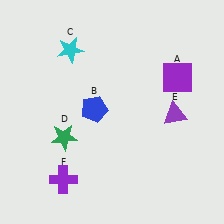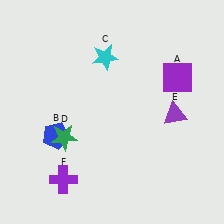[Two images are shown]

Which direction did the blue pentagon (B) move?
The blue pentagon (B) moved left.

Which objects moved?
The objects that moved are: the blue pentagon (B), the cyan star (C).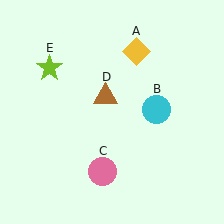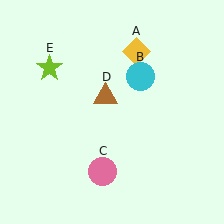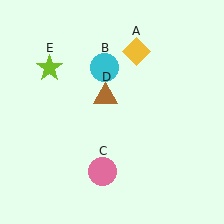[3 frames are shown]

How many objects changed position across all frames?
1 object changed position: cyan circle (object B).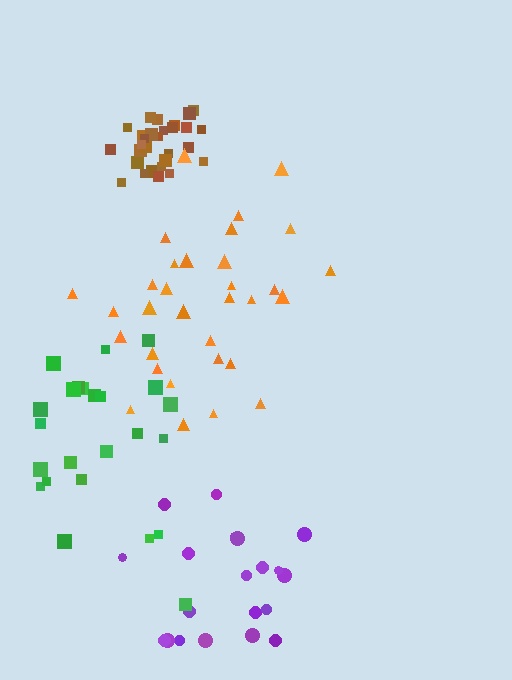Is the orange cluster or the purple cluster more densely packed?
Orange.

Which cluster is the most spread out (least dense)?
Green.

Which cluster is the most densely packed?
Brown.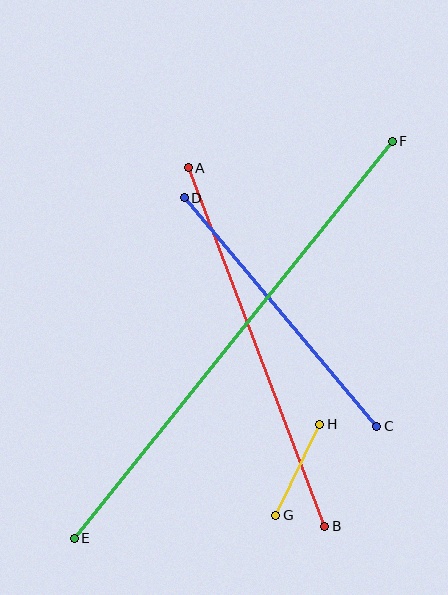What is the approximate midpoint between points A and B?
The midpoint is at approximately (257, 347) pixels.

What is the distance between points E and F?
The distance is approximately 509 pixels.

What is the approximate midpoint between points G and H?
The midpoint is at approximately (298, 470) pixels.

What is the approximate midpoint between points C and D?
The midpoint is at approximately (281, 312) pixels.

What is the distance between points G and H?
The distance is approximately 102 pixels.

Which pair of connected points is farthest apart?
Points E and F are farthest apart.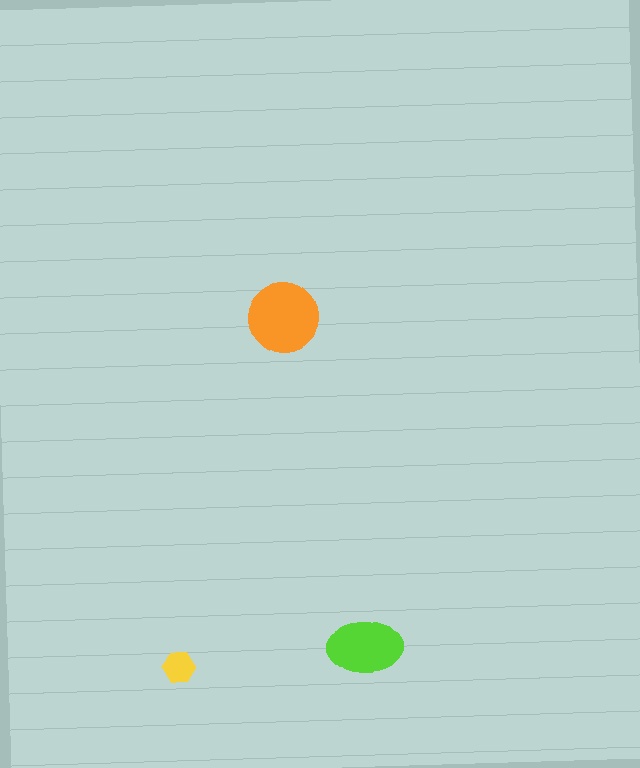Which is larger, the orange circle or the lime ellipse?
The orange circle.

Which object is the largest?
The orange circle.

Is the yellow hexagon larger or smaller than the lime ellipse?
Smaller.